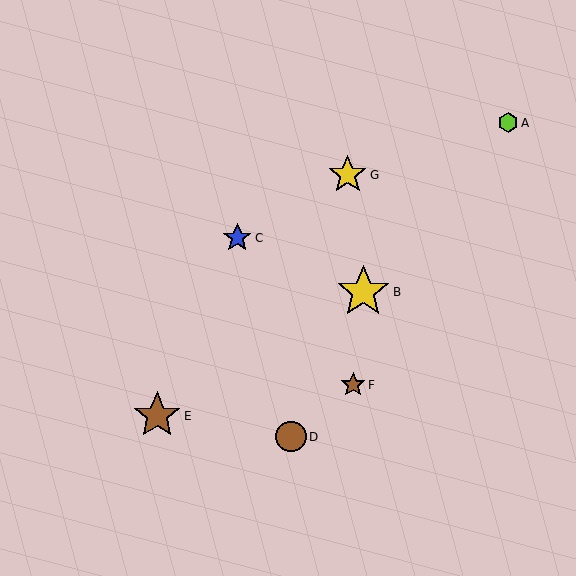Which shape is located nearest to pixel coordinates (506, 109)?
The lime hexagon (labeled A) at (508, 123) is nearest to that location.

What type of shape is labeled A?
Shape A is a lime hexagon.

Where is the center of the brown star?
The center of the brown star is at (353, 385).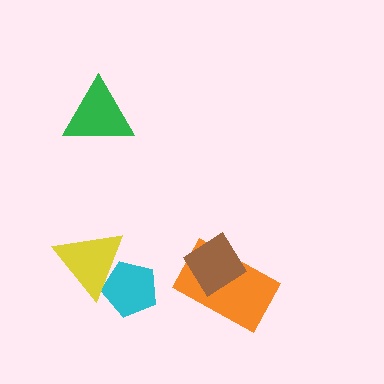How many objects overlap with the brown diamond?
1 object overlaps with the brown diamond.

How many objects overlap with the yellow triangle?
1 object overlaps with the yellow triangle.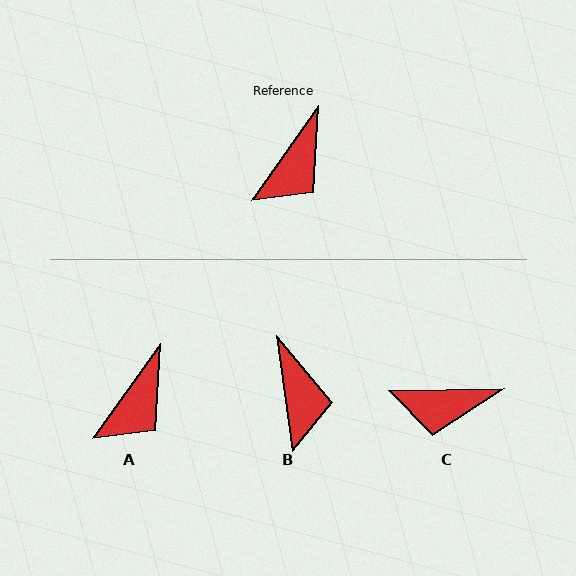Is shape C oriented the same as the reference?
No, it is off by about 53 degrees.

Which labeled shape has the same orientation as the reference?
A.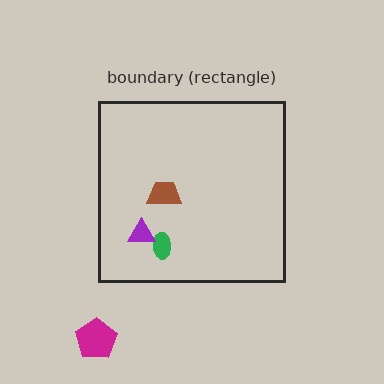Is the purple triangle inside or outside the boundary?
Inside.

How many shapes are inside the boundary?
3 inside, 1 outside.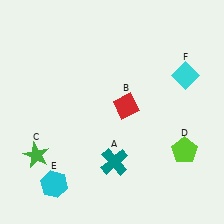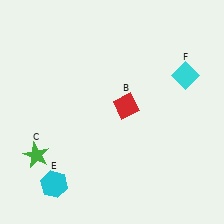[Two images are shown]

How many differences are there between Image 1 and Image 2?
There are 2 differences between the two images.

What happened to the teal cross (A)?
The teal cross (A) was removed in Image 2. It was in the bottom-right area of Image 1.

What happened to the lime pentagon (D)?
The lime pentagon (D) was removed in Image 2. It was in the bottom-right area of Image 1.